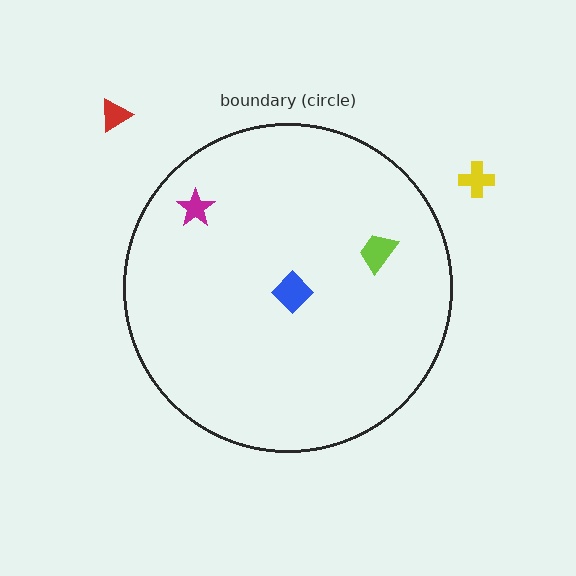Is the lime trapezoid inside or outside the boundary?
Inside.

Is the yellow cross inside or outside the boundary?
Outside.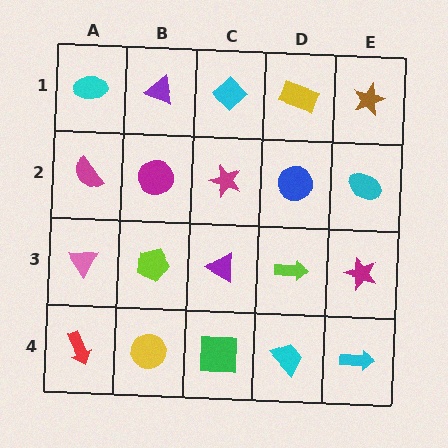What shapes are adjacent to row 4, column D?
A lime arrow (row 3, column D), a green square (row 4, column C), a cyan arrow (row 4, column E).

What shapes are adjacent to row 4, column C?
A purple triangle (row 3, column C), a yellow circle (row 4, column B), a cyan trapezoid (row 4, column D).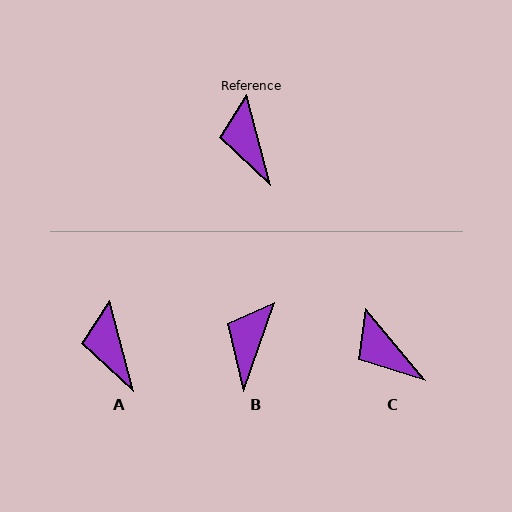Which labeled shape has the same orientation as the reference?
A.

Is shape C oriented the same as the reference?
No, it is off by about 25 degrees.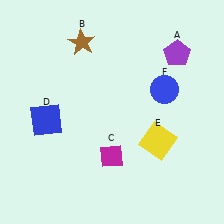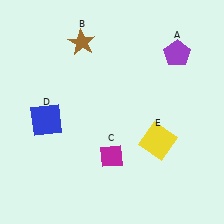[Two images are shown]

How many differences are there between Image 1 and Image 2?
There is 1 difference between the two images.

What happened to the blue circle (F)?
The blue circle (F) was removed in Image 2. It was in the top-right area of Image 1.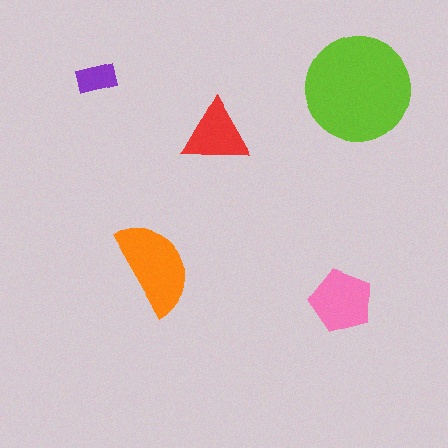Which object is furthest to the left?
The purple rectangle is leftmost.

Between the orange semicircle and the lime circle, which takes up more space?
The lime circle.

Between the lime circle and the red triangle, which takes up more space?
The lime circle.